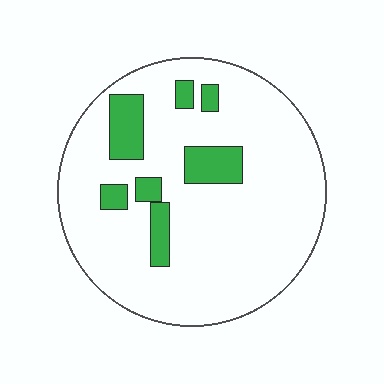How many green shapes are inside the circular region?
7.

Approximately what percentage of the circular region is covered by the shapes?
Approximately 15%.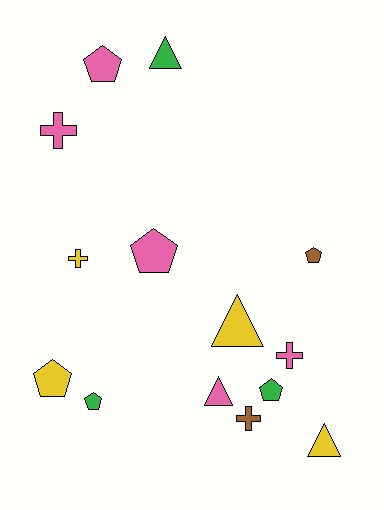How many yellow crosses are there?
There is 1 yellow cross.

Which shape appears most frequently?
Pentagon, with 6 objects.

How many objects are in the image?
There are 14 objects.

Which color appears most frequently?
Pink, with 5 objects.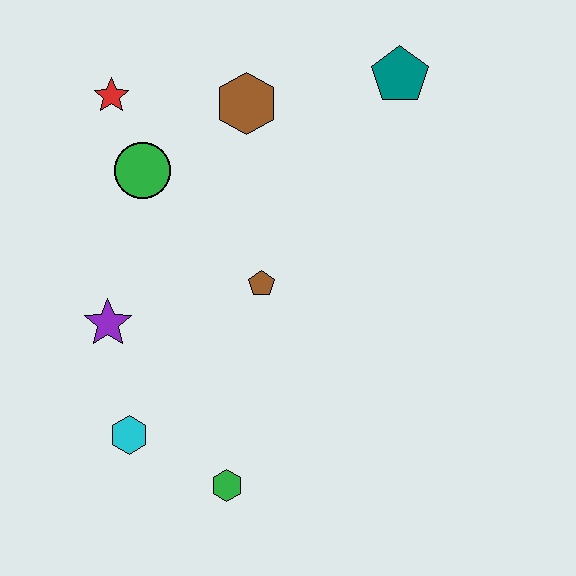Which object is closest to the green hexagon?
The cyan hexagon is closest to the green hexagon.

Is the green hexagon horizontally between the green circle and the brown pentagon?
Yes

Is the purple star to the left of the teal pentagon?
Yes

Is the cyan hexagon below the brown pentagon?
Yes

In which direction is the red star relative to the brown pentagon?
The red star is above the brown pentagon.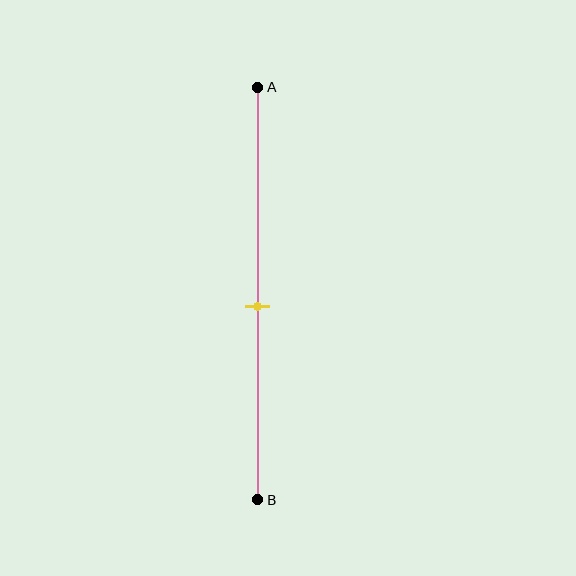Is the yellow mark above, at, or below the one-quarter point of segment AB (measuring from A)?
The yellow mark is below the one-quarter point of segment AB.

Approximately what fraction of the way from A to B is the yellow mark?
The yellow mark is approximately 55% of the way from A to B.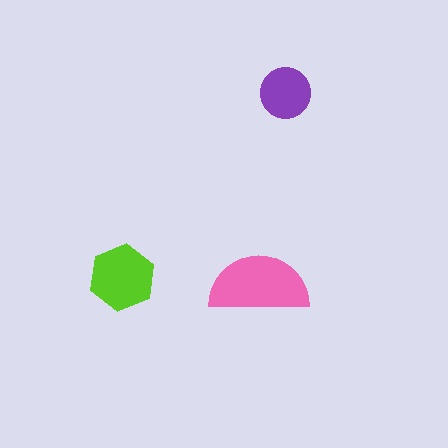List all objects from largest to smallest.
The pink semicircle, the lime hexagon, the purple circle.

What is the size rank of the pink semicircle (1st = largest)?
1st.